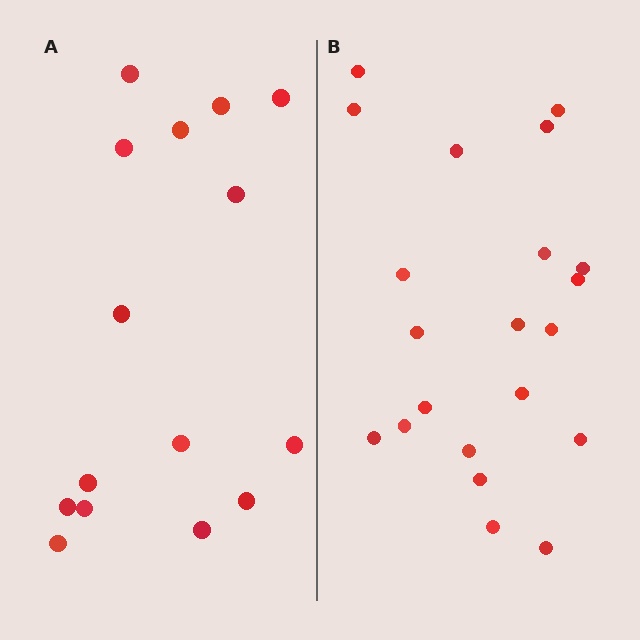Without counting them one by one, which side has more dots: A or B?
Region B (the right region) has more dots.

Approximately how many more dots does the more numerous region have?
Region B has about 6 more dots than region A.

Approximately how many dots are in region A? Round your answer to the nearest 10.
About 20 dots. (The exact count is 15, which rounds to 20.)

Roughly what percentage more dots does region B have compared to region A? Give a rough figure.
About 40% more.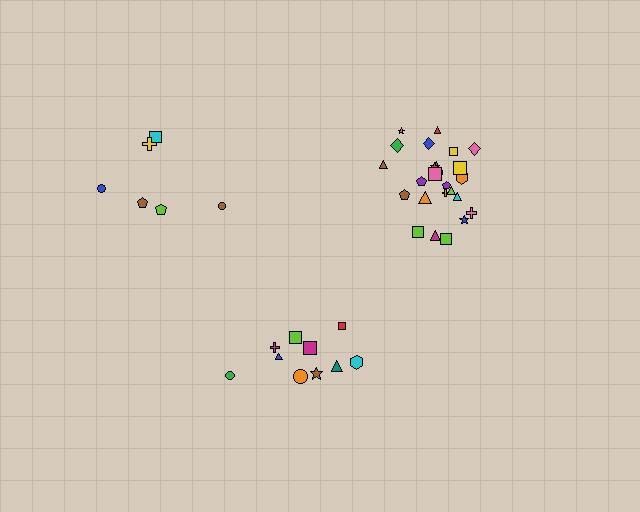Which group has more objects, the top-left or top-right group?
The top-right group.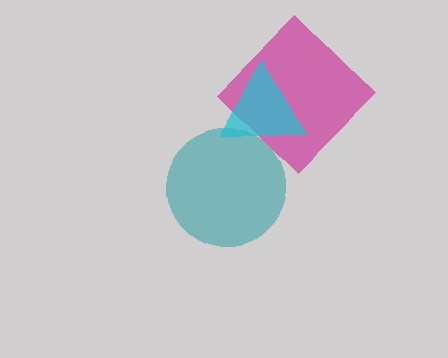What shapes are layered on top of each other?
The layered shapes are: a teal circle, a magenta diamond, a cyan triangle.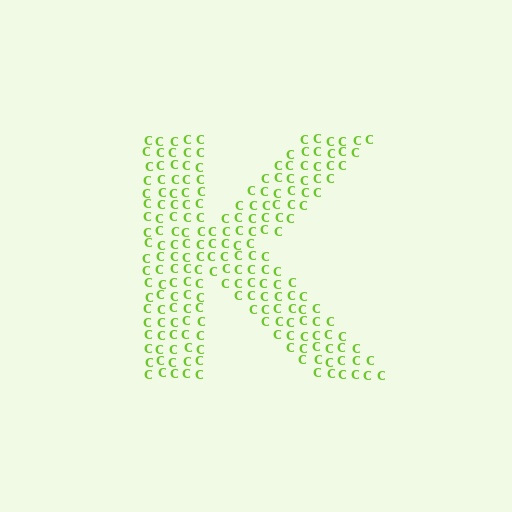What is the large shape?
The large shape is the letter K.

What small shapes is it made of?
It is made of small letter C's.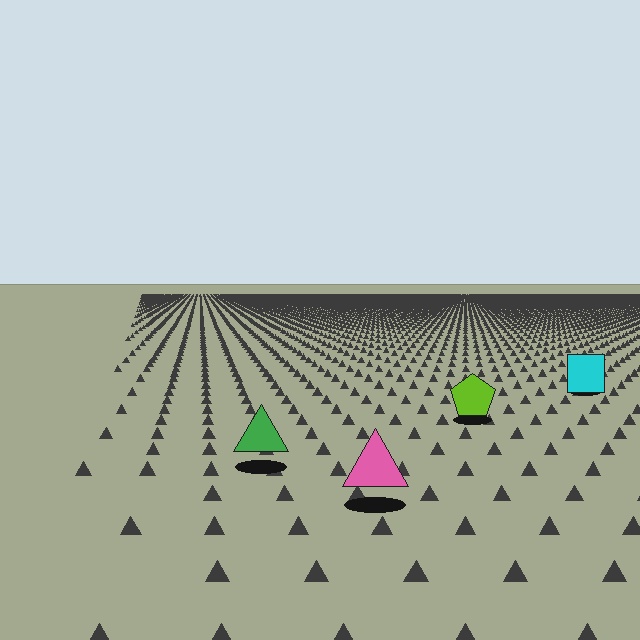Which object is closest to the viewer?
The pink triangle is closest. The texture marks near it are larger and more spread out.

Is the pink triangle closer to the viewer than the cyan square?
Yes. The pink triangle is closer — you can tell from the texture gradient: the ground texture is coarser near it.